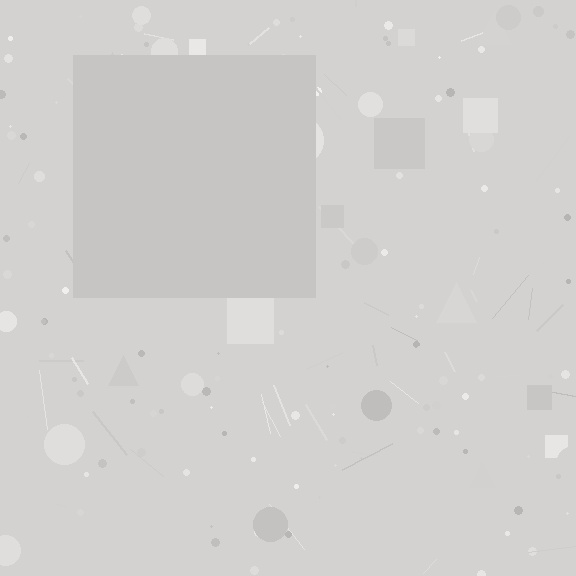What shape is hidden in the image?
A square is hidden in the image.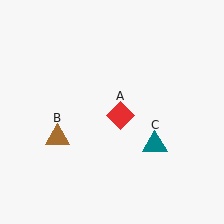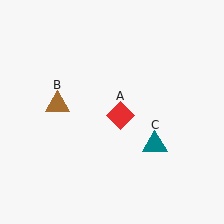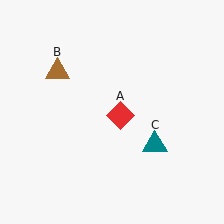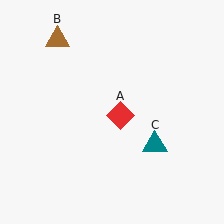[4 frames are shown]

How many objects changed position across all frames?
1 object changed position: brown triangle (object B).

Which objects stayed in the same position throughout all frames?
Red diamond (object A) and teal triangle (object C) remained stationary.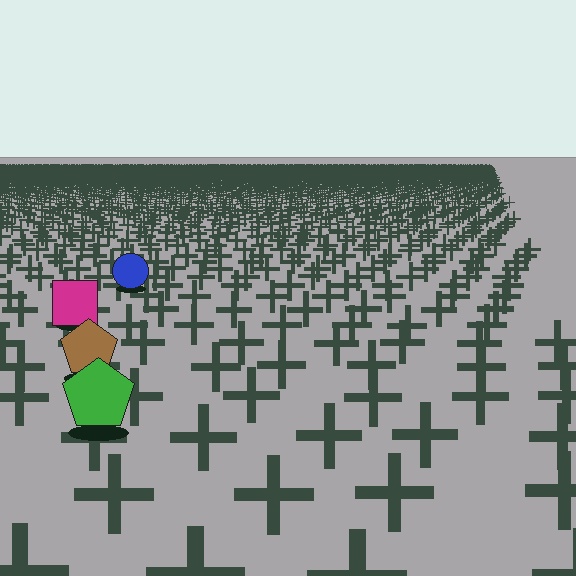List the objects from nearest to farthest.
From nearest to farthest: the green pentagon, the brown pentagon, the magenta square, the blue circle.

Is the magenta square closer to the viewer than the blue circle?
Yes. The magenta square is closer — you can tell from the texture gradient: the ground texture is coarser near it.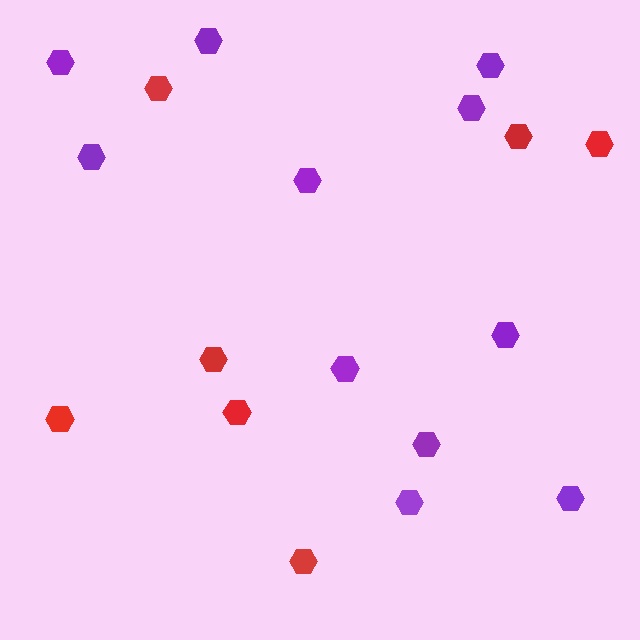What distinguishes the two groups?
There are 2 groups: one group of red hexagons (7) and one group of purple hexagons (11).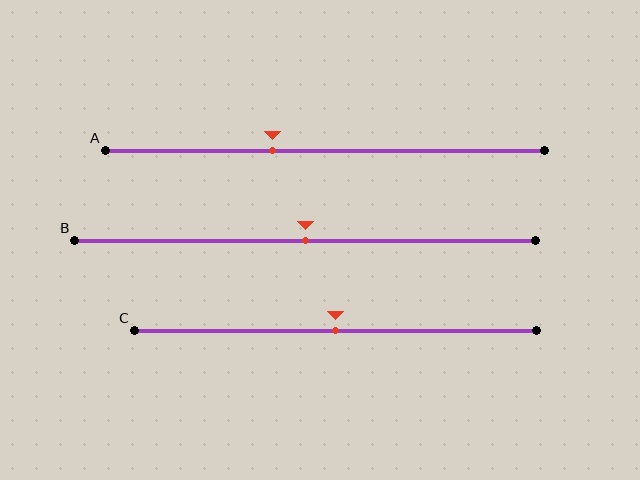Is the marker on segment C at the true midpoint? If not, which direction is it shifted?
Yes, the marker on segment C is at the true midpoint.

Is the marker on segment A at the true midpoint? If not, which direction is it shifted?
No, the marker on segment A is shifted to the left by about 12% of the segment length.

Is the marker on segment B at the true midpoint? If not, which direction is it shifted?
Yes, the marker on segment B is at the true midpoint.